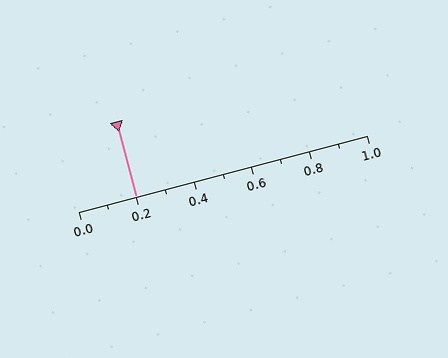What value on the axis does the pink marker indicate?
The marker indicates approximately 0.2.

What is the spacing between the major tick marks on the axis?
The major ticks are spaced 0.2 apart.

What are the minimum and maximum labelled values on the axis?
The axis runs from 0.0 to 1.0.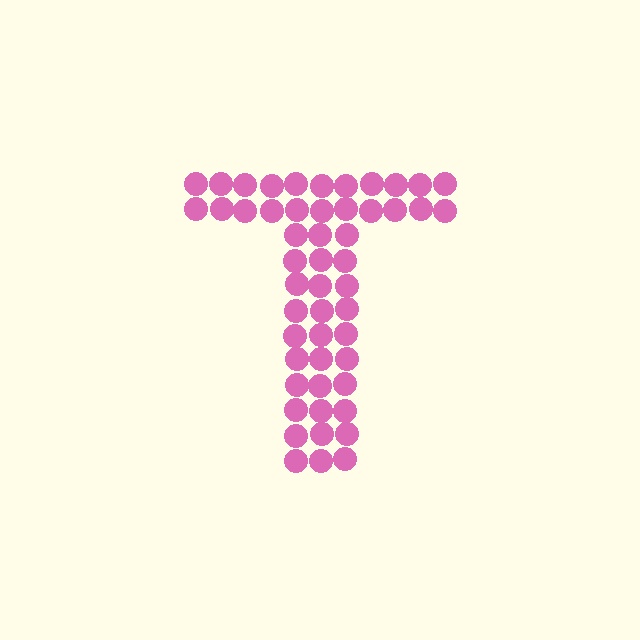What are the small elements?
The small elements are circles.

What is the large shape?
The large shape is the letter T.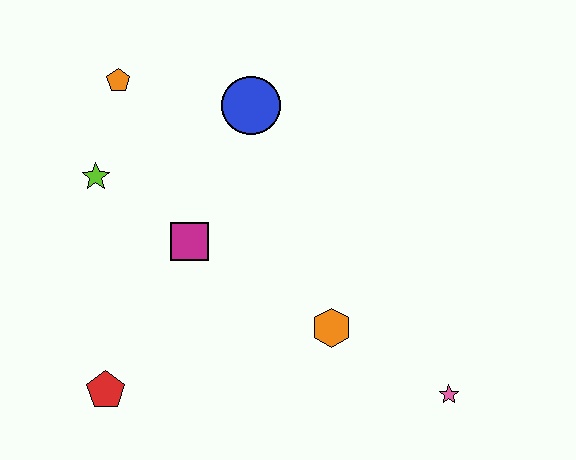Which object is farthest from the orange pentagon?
The pink star is farthest from the orange pentagon.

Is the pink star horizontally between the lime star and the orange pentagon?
No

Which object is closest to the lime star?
The orange pentagon is closest to the lime star.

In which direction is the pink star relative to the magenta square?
The pink star is to the right of the magenta square.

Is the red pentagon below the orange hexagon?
Yes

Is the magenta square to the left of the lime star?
No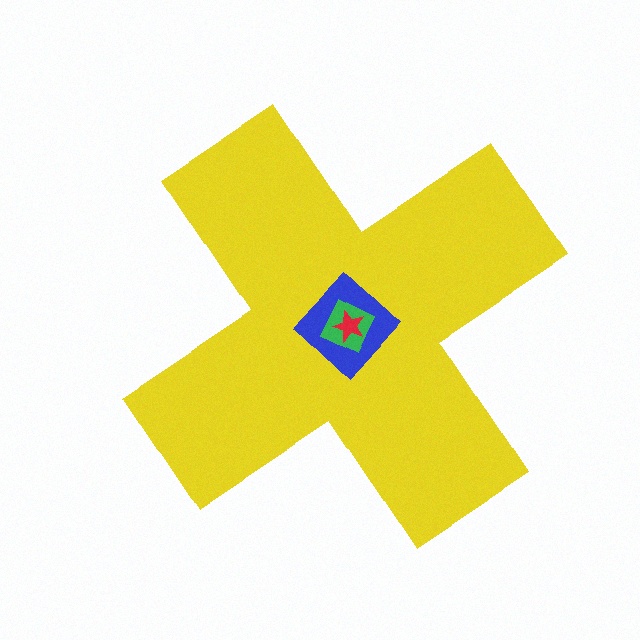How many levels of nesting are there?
4.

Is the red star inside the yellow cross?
Yes.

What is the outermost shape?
The yellow cross.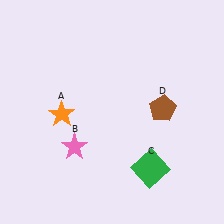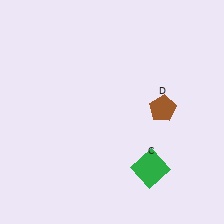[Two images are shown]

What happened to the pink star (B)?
The pink star (B) was removed in Image 2. It was in the bottom-left area of Image 1.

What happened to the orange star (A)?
The orange star (A) was removed in Image 2. It was in the bottom-left area of Image 1.